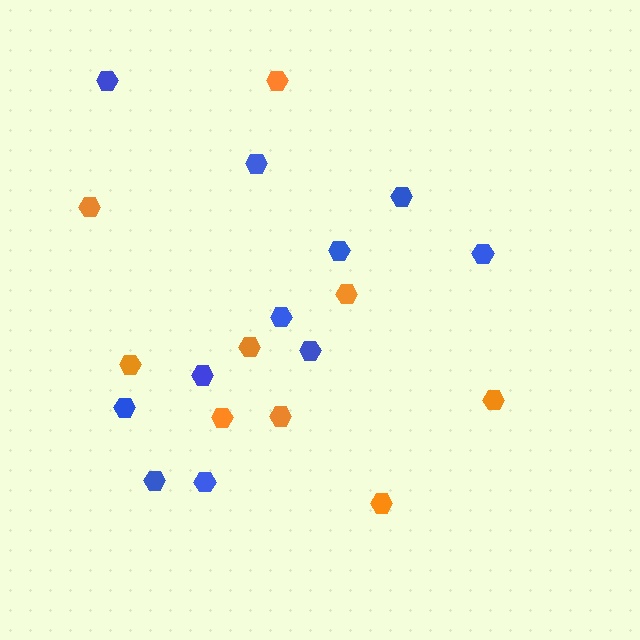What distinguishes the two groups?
There are 2 groups: one group of orange hexagons (9) and one group of blue hexagons (11).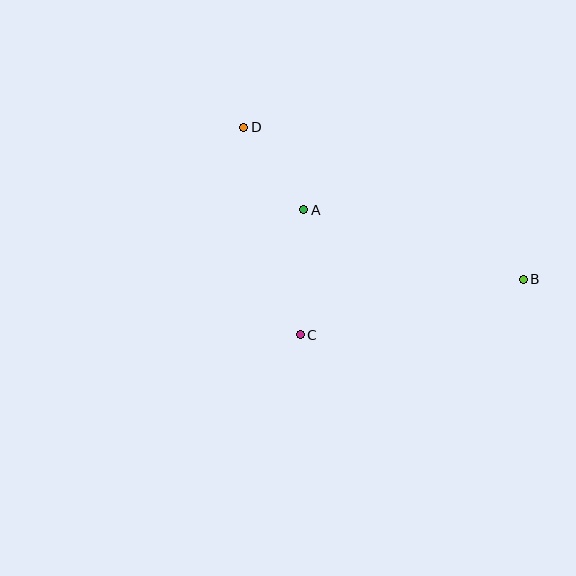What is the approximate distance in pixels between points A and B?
The distance between A and B is approximately 230 pixels.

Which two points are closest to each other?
Points A and D are closest to each other.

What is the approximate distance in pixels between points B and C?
The distance between B and C is approximately 230 pixels.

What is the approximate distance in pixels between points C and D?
The distance between C and D is approximately 215 pixels.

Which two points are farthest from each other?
Points B and D are farthest from each other.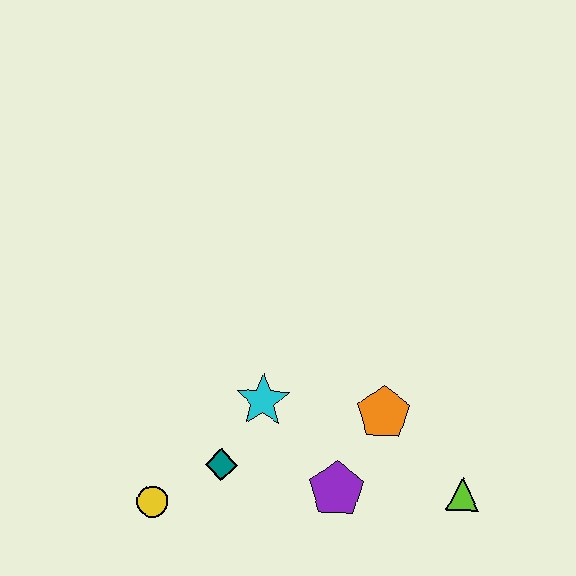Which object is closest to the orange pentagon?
The purple pentagon is closest to the orange pentagon.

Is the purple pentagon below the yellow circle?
No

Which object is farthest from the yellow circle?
The lime triangle is farthest from the yellow circle.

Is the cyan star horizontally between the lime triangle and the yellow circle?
Yes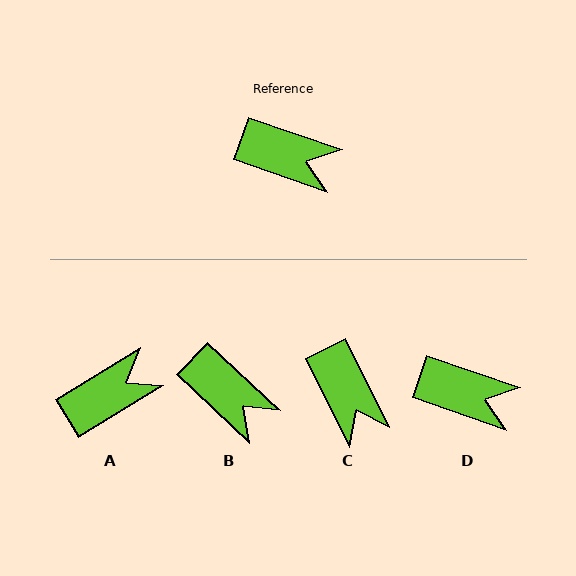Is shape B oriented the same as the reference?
No, it is off by about 24 degrees.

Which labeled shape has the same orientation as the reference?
D.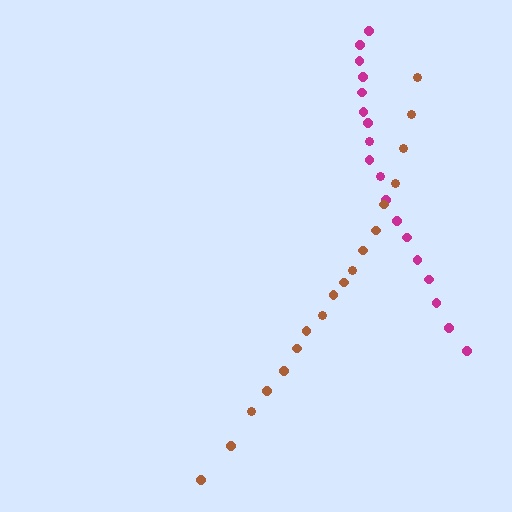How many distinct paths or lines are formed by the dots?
There are 2 distinct paths.